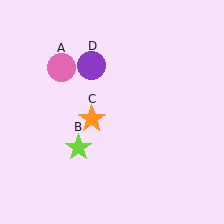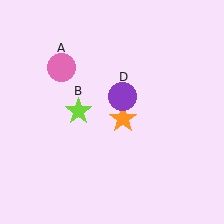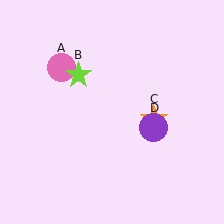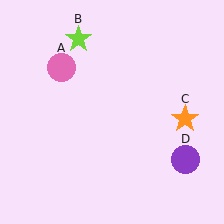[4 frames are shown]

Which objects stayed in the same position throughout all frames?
Pink circle (object A) remained stationary.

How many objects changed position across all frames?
3 objects changed position: lime star (object B), orange star (object C), purple circle (object D).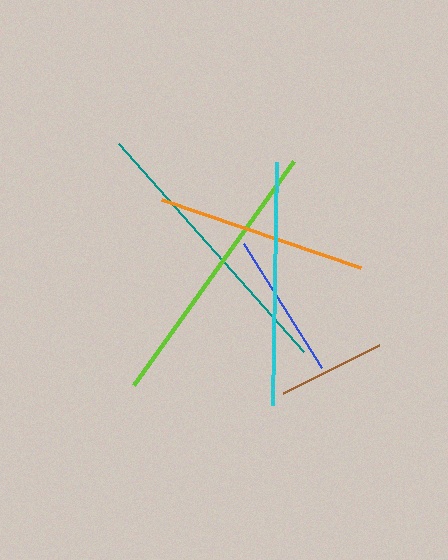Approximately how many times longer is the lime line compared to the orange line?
The lime line is approximately 1.3 times the length of the orange line.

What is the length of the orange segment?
The orange segment is approximately 211 pixels long.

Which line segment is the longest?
The teal line is the longest at approximately 278 pixels.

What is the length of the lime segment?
The lime segment is approximately 276 pixels long.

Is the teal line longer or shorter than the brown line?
The teal line is longer than the brown line.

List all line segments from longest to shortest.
From longest to shortest: teal, lime, cyan, orange, blue, brown.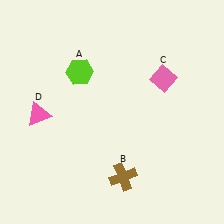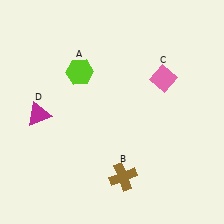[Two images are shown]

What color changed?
The triangle (D) changed from pink in Image 1 to magenta in Image 2.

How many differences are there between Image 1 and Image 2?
There is 1 difference between the two images.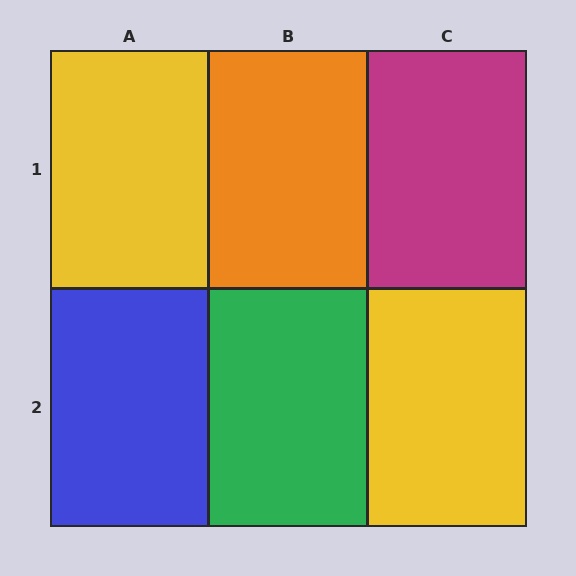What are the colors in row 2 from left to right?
Blue, green, yellow.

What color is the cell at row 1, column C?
Magenta.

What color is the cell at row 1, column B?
Orange.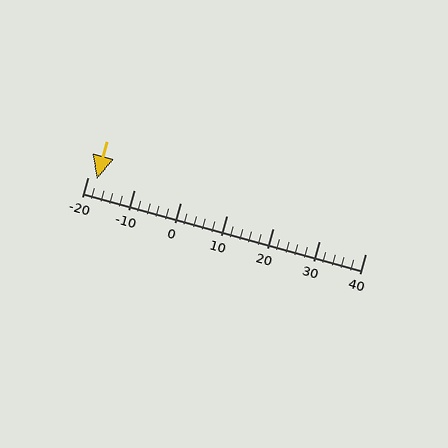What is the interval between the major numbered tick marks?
The major tick marks are spaced 10 units apart.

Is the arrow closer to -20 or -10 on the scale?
The arrow is closer to -20.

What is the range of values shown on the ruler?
The ruler shows values from -20 to 40.